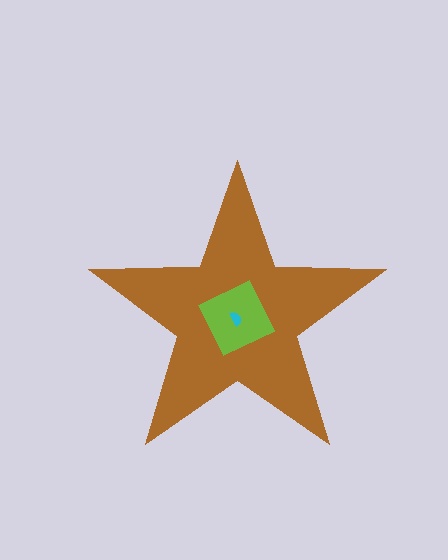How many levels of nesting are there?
3.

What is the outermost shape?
The brown star.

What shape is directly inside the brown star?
The lime square.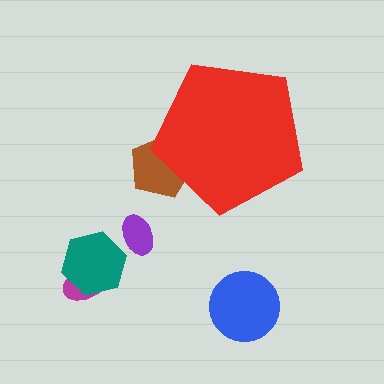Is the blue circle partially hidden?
No, the blue circle is fully visible.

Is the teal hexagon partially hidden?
No, the teal hexagon is fully visible.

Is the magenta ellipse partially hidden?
No, the magenta ellipse is fully visible.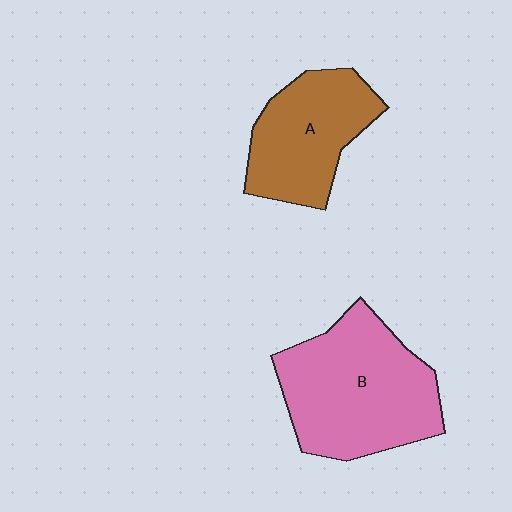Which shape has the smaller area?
Shape A (brown).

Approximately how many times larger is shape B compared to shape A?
Approximately 1.4 times.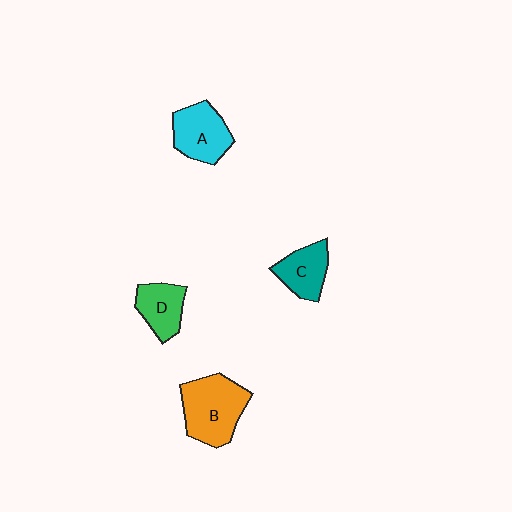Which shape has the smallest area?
Shape D (green).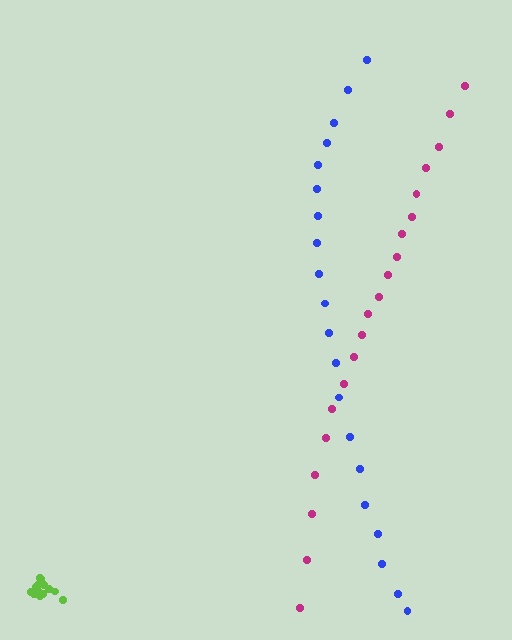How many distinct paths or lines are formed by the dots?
There are 3 distinct paths.